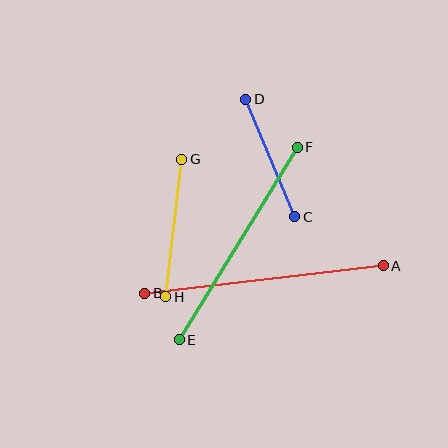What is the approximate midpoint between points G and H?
The midpoint is at approximately (174, 228) pixels.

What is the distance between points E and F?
The distance is approximately 226 pixels.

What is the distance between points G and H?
The distance is approximately 138 pixels.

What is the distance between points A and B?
The distance is approximately 240 pixels.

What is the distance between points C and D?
The distance is approximately 127 pixels.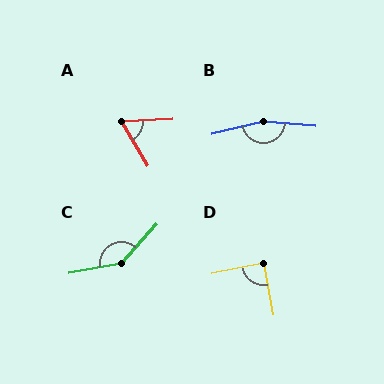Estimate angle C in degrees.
Approximately 143 degrees.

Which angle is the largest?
B, at approximately 162 degrees.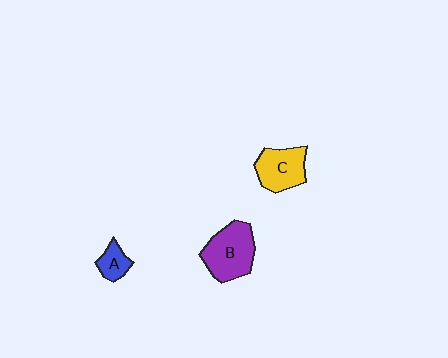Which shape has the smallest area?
Shape A (blue).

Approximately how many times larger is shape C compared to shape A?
Approximately 2.1 times.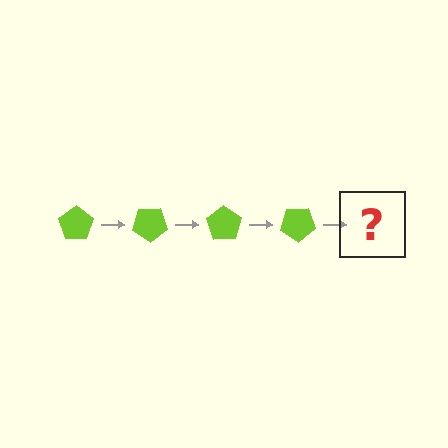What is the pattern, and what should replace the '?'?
The pattern is that the pentagon rotates 35 degrees each step. The '?' should be a lime pentagon rotated 140 degrees.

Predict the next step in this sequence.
The next step is a lime pentagon rotated 140 degrees.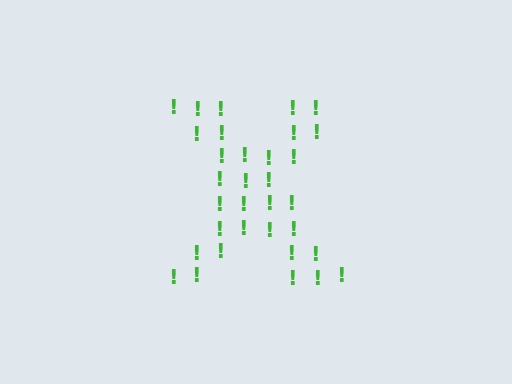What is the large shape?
The large shape is the letter X.